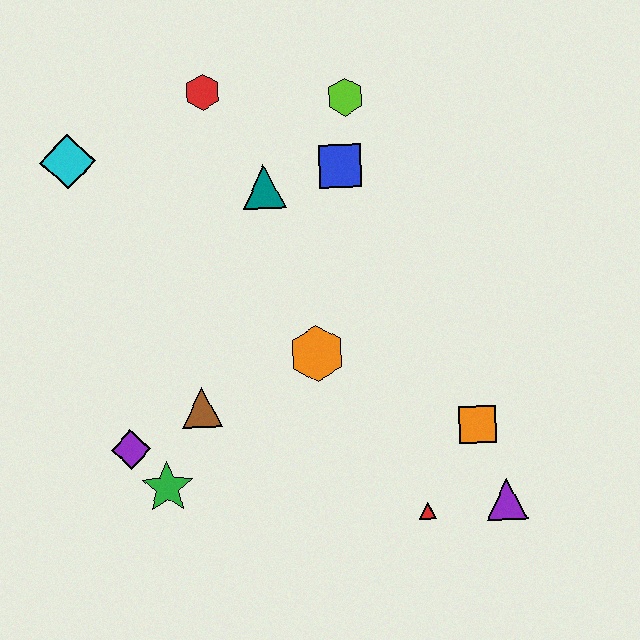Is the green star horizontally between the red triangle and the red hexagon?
No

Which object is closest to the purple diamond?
The green star is closest to the purple diamond.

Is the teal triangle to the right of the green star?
Yes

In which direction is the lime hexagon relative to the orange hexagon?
The lime hexagon is above the orange hexagon.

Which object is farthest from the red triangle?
The cyan diamond is farthest from the red triangle.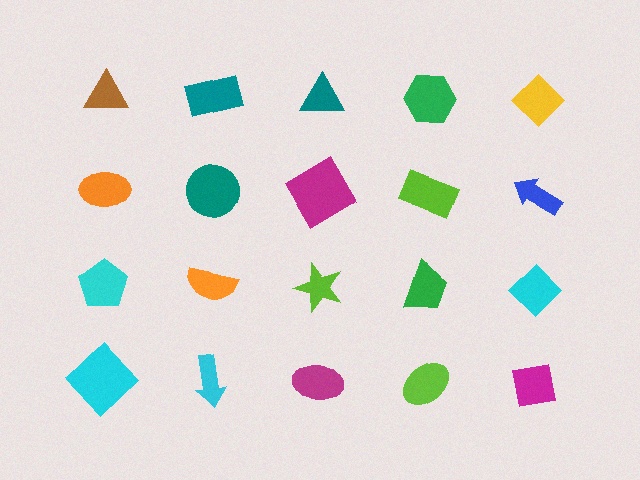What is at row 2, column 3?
A magenta diamond.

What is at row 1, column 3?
A teal triangle.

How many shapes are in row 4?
5 shapes.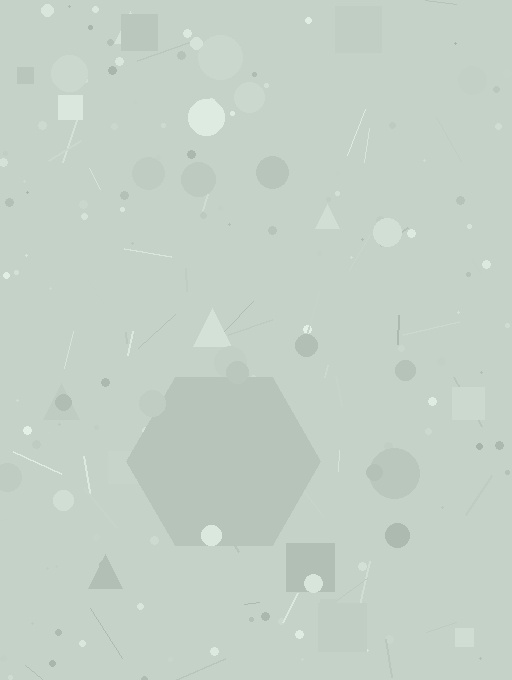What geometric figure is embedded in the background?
A hexagon is embedded in the background.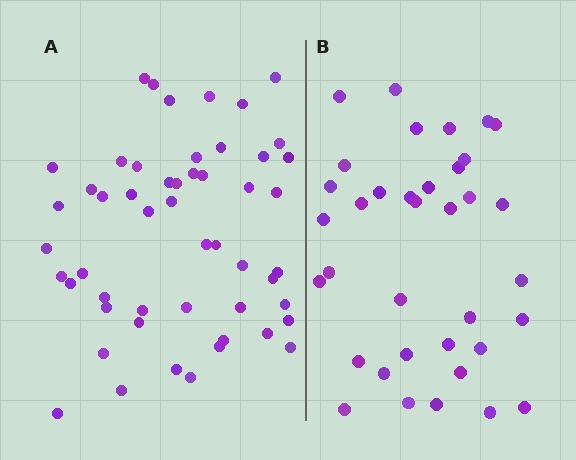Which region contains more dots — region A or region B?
Region A (the left region) has more dots.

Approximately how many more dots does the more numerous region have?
Region A has approximately 15 more dots than region B.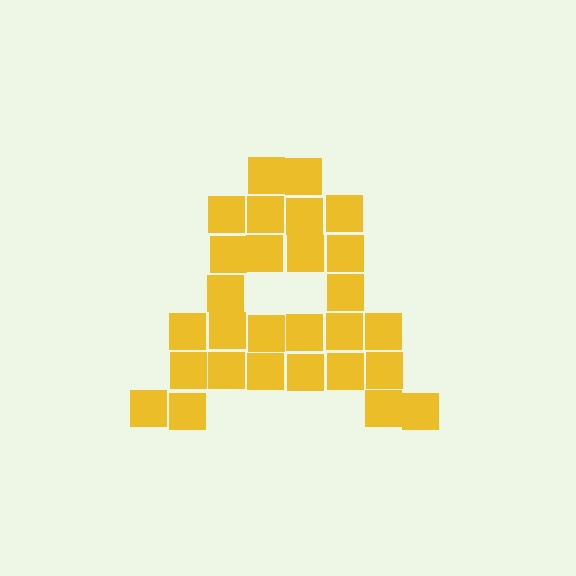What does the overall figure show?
The overall figure shows the letter A.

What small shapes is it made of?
It is made of small squares.